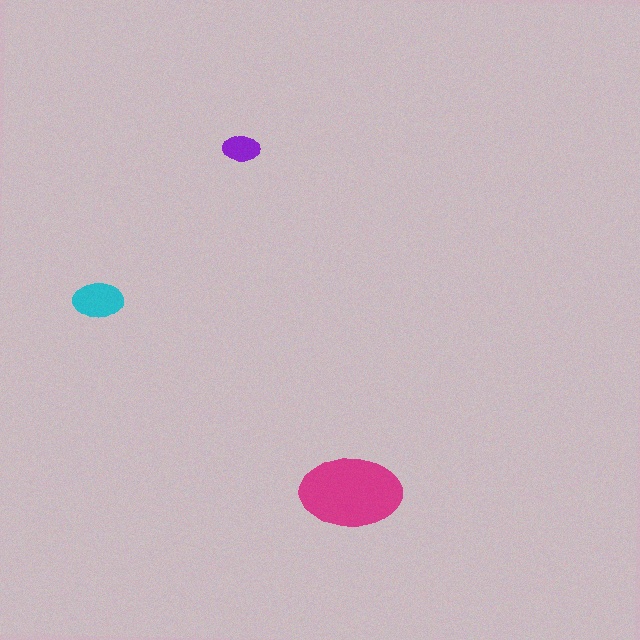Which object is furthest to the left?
The cyan ellipse is leftmost.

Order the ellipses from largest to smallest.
the magenta one, the cyan one, the purple one.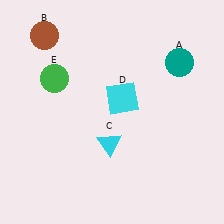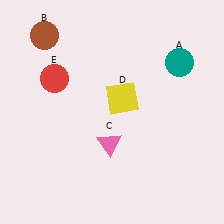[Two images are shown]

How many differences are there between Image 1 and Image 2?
There are 3 differences between the two images.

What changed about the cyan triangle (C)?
In Image 1, C is cyan. In Image 2, it changed to pink.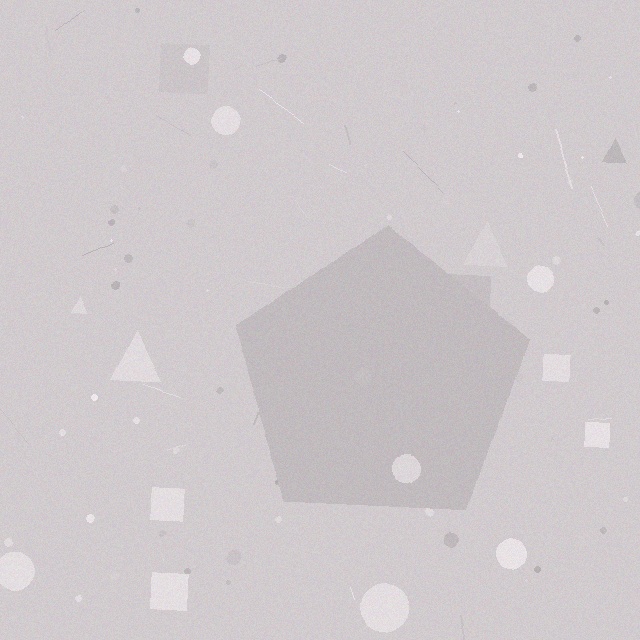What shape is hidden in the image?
A pentagon is hidden in the image.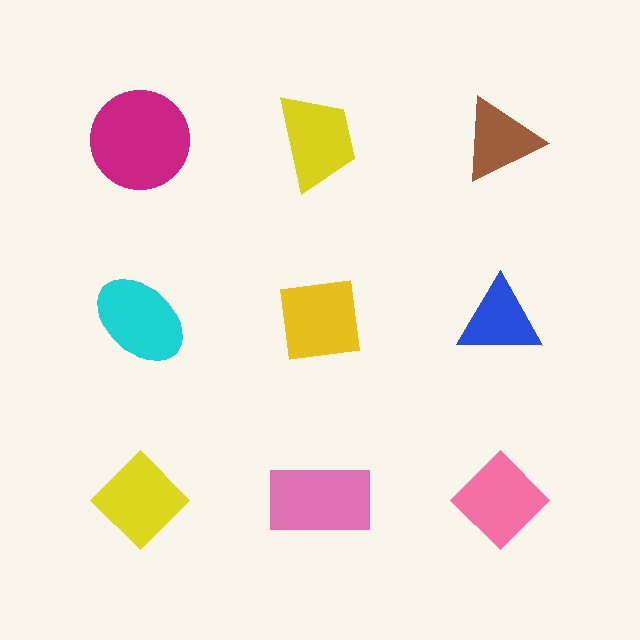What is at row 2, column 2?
A yellow square.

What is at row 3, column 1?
A yellow diamond.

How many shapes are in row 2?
3 shapes.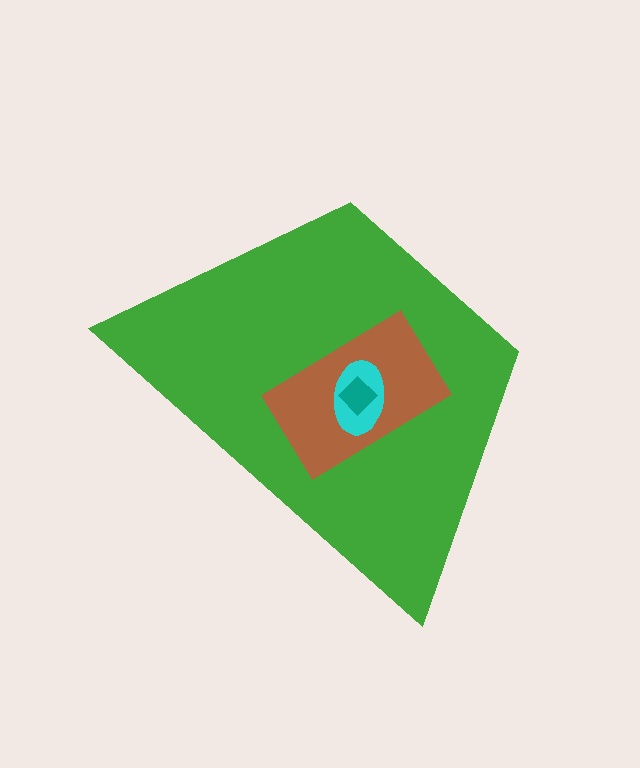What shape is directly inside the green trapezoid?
The brown rectangle.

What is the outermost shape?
The green trapezoid.